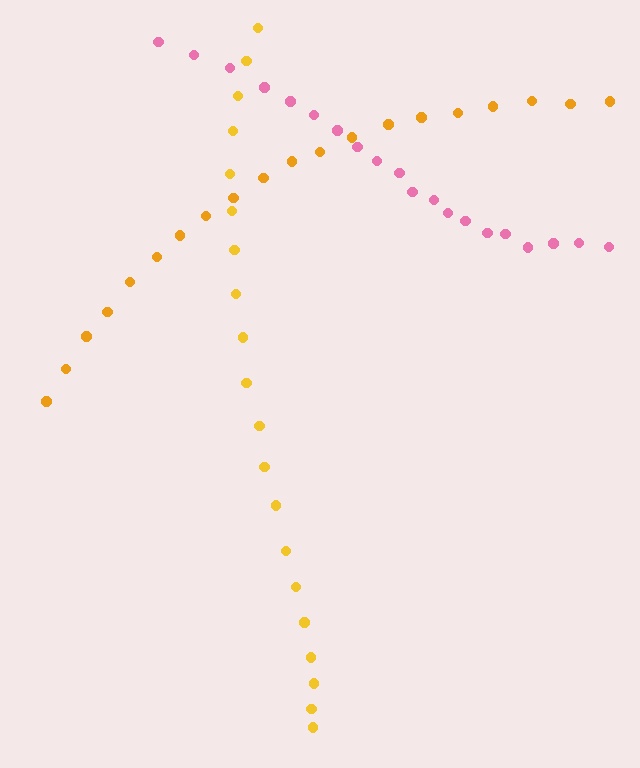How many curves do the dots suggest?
There are 3 distinct paths.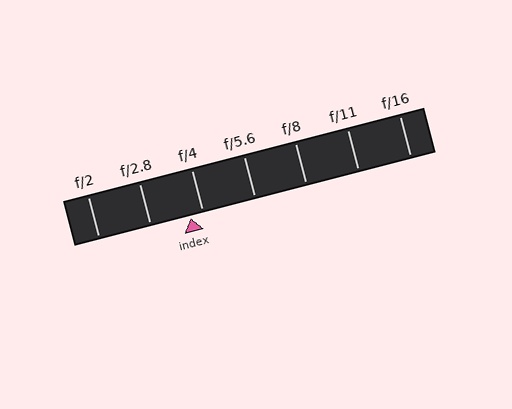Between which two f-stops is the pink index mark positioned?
The index mark is between f/2.8 and f/4.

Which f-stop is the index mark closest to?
The index mark is closest to f/4.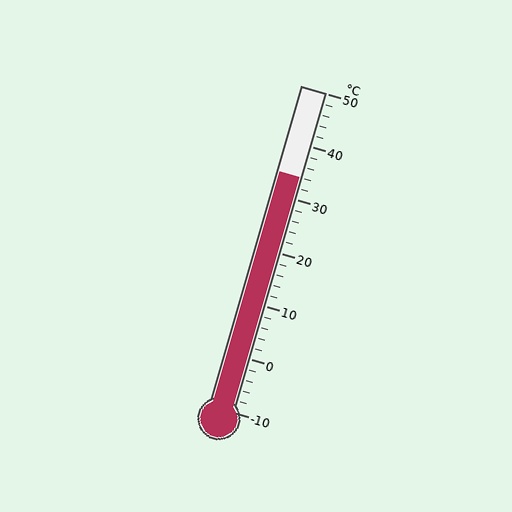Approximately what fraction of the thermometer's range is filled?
The thermometer is filled to approximately 75% of its range.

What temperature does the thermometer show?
The thermometer shows approximately 34°C.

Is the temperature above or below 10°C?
The temperature is above 10°C.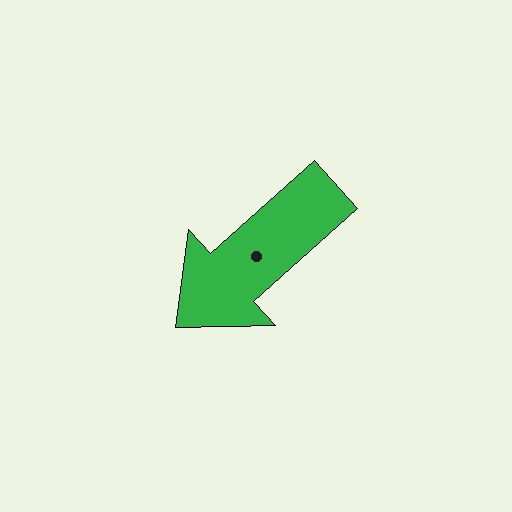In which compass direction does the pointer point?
Southwest.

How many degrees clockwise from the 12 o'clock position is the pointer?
Approximately 228 degrees.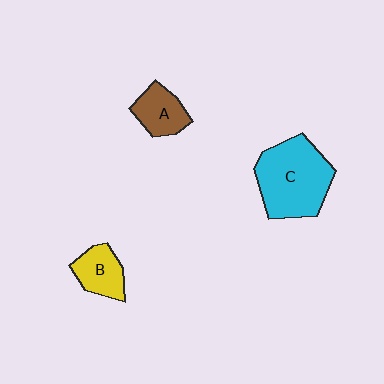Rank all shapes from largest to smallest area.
From largest to smallest: C (cyan), B (yellow), A (brown).